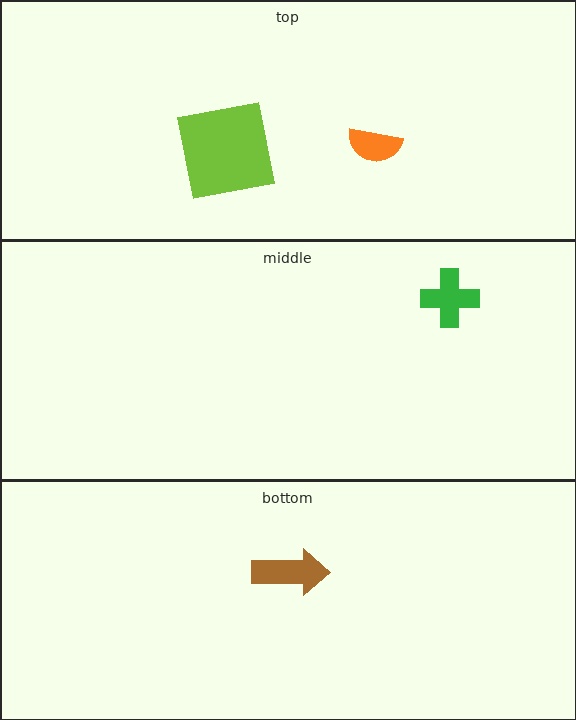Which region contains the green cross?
The middle region.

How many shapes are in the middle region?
1.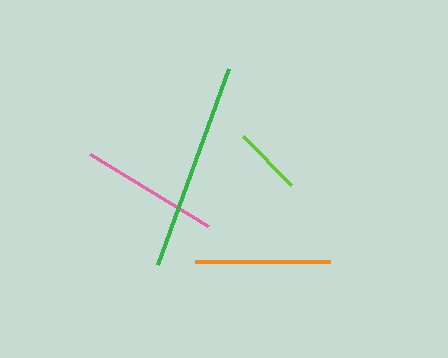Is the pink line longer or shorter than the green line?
The green line is longer than the pink line.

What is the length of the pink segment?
The pink segment is approximately 138 pixels long.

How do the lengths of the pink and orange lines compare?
The pink and orange lines are approximately the same length.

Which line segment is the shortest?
The lime line is the shortest at approximately 69 pixels.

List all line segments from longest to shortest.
From longest to shortest: green, pink, orange, lime.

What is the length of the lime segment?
The lime segment is approximately 69 pixels long.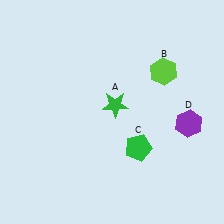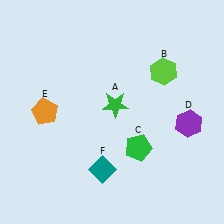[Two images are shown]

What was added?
An orange pentagon (E), a teal diamond (F) were added in Image 2.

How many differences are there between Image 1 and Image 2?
There are 2 differences between the two images.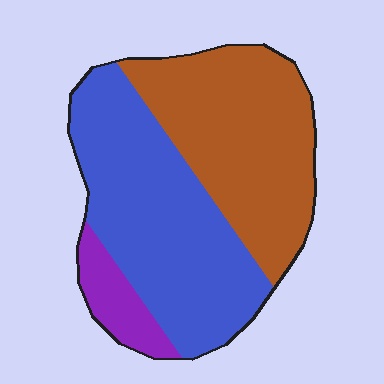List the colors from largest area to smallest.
From largest to smallest: blue, brown, purple.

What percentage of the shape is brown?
Brown takes up about two fifths (2/5) of the shape.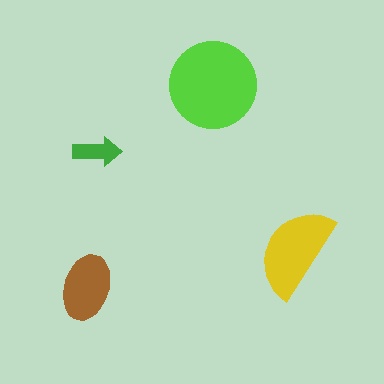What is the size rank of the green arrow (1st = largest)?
4th.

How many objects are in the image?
There are 4 objects in the image.